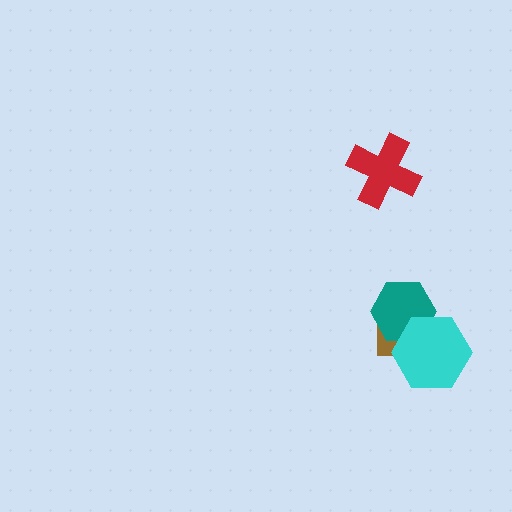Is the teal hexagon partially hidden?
Yes, it is partially covered by another shape.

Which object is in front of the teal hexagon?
The cyan hexagon is in front of the teal hexagon.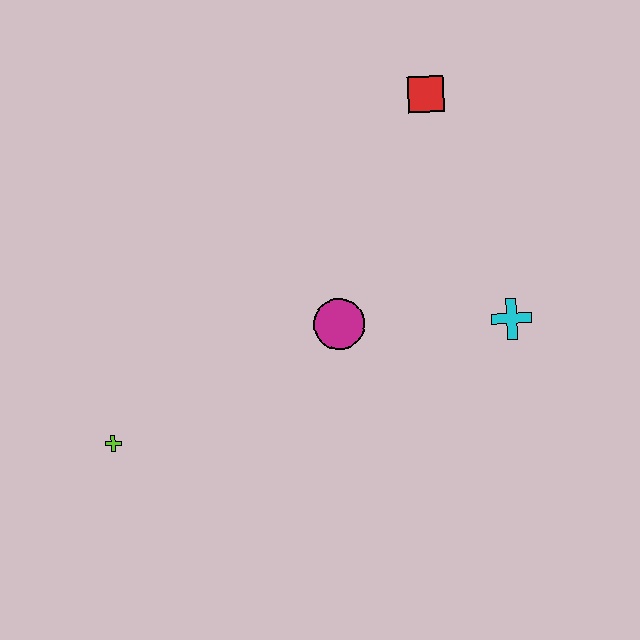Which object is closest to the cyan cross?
The magenta circle is closest to the cyan cross.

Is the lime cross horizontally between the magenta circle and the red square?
No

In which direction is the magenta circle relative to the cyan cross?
The magenta circle is to the left of the cyan cross.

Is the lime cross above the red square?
No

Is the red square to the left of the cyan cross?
Yes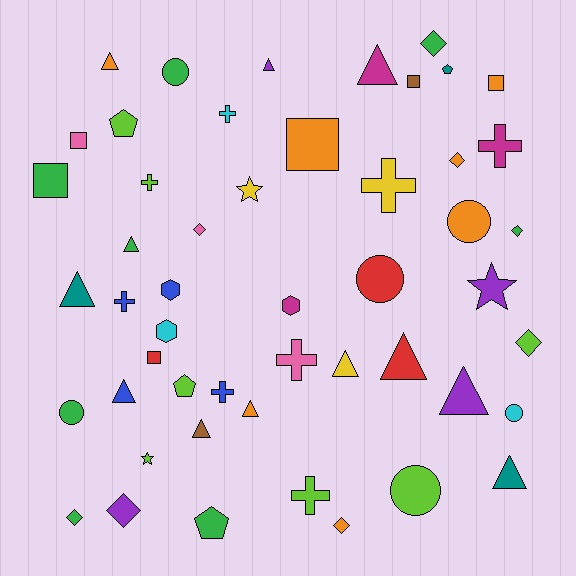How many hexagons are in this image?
There are 3 hexagons.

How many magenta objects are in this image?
There are 3 magenta objects.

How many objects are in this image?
There are 50 objects.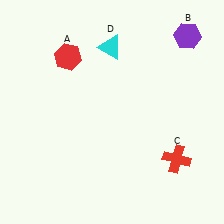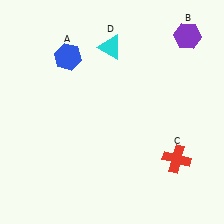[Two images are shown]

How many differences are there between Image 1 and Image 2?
There is 1 difference between the two images.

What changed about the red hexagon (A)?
In Image 1, A is red. In Image 2, it changed to blue.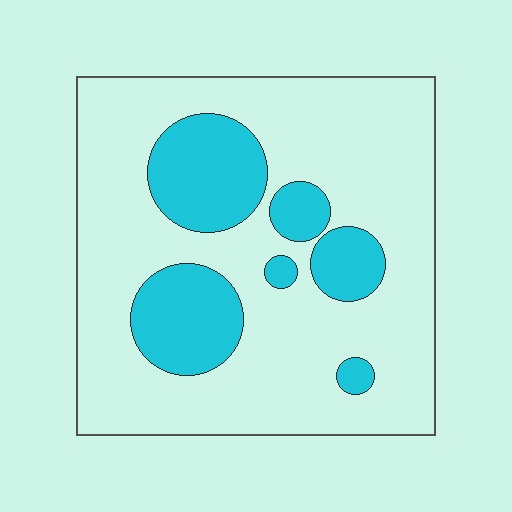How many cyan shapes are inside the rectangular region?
6.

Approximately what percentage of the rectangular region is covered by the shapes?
Approximately 25%.